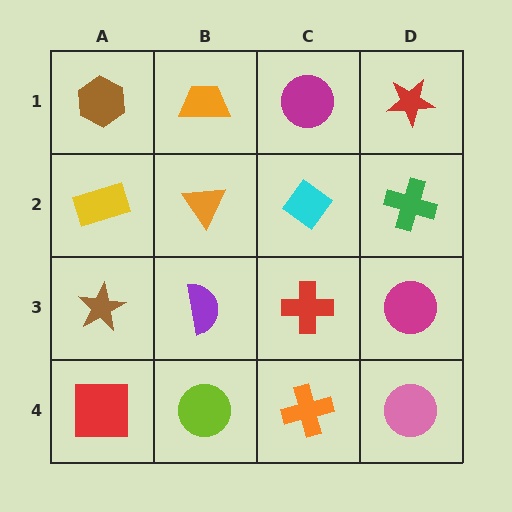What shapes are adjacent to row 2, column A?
A brown hexagon (row 1, column A), a brown star (row 3, column A), an orange triangle (row 2, column B).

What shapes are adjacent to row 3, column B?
An orange triangle (row 2, column B), a lime circle (row 4, column B), a brown star (row 3, column A), a red cross (row 3, column C).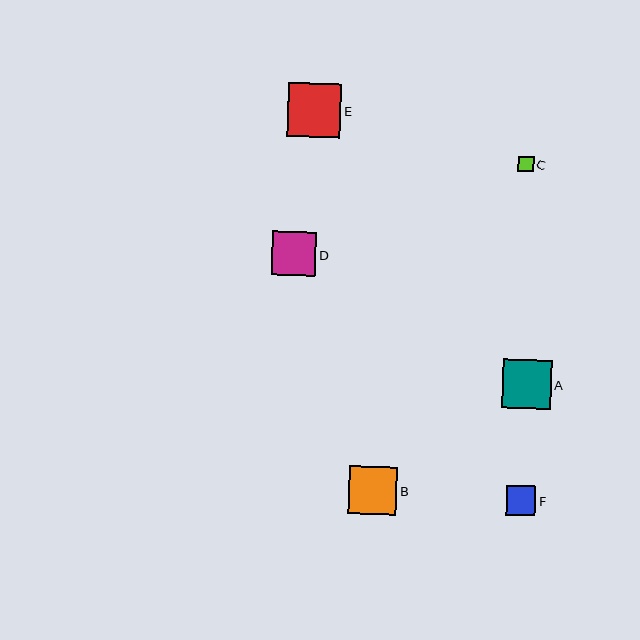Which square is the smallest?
Square C is the smallest with a size of approximately 16 pixels.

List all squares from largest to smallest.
From largest to smallest: E, A, B, D, F, C.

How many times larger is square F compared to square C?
Square F is approximately 1.9 times the size of square C.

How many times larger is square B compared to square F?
Square B is approximately 1.6 times the size of square F.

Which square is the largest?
Square E is the largest with a size of approximately 54 pixels.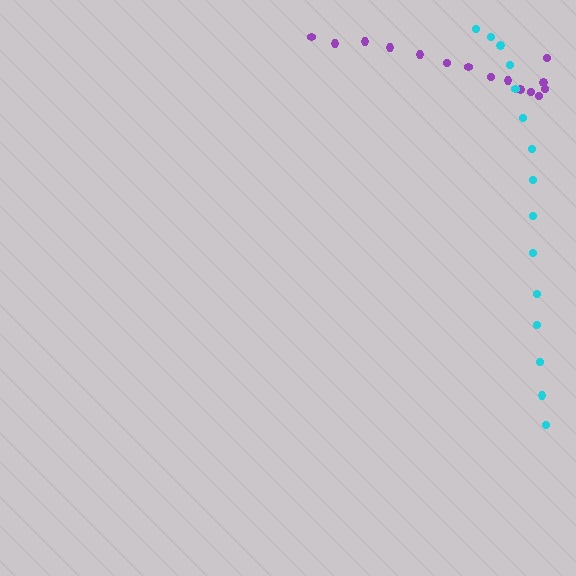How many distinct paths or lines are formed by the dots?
There are 2 distinct paths.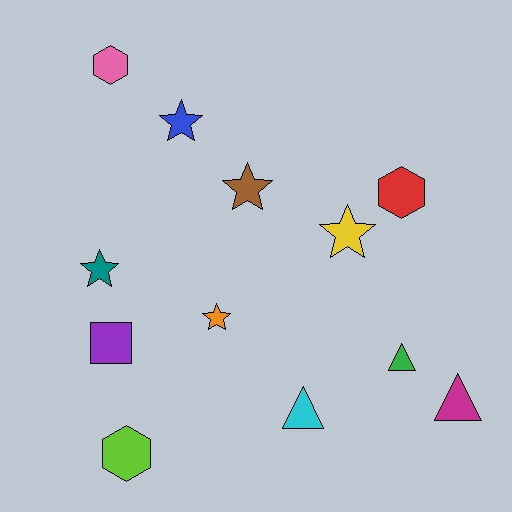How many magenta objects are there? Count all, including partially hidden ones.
There is 1 magenta object.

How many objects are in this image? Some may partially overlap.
There are 12 objects.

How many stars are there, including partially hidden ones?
There are 5 stars.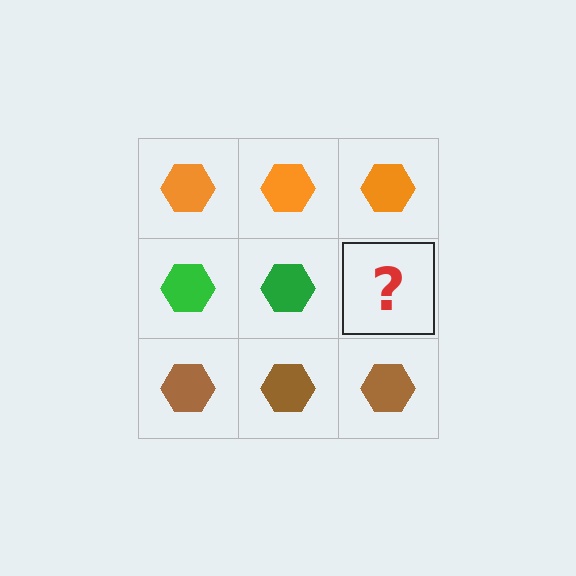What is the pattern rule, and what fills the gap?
The rule is that each row has a consistent color. The gap should be filled with a green hexagon.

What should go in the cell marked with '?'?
The missing cell should contain a green hexagon.